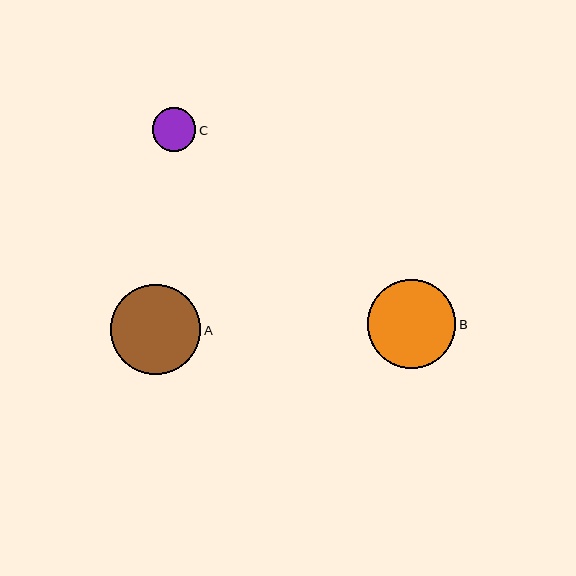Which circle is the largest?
Circle A is the largest with a size of approximately 90 pixels.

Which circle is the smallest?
Circle C is the smallest with a size of approximately 44 pixels.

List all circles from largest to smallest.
From largest to smallest: A, B, C.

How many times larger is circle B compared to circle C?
Circle B is approximately 2.0 times the size of circle C.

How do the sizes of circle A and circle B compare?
Circle A and circle B are approximately the same size.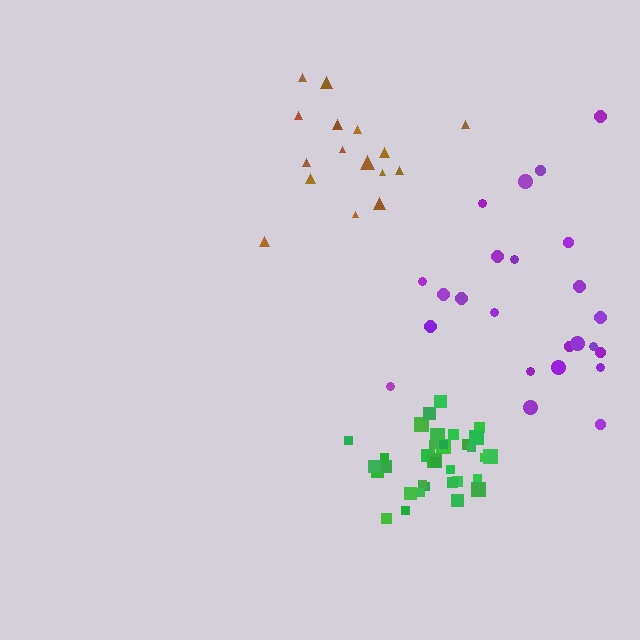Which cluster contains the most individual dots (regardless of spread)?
Green (35).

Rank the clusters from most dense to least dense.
green, purple, brown.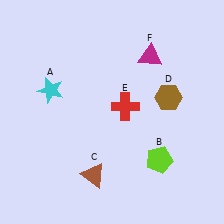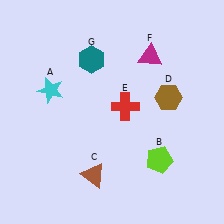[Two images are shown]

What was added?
A teal hexagon (G) was added in Image 2.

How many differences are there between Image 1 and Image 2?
There is 1 difference between the two images.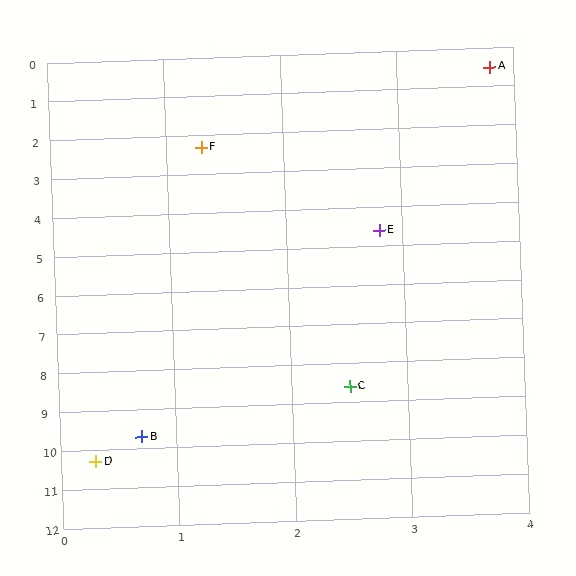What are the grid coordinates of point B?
Point B is at approximately (0.7, 9.7).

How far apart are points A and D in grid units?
Points A and D are about 10.4 grid units apart.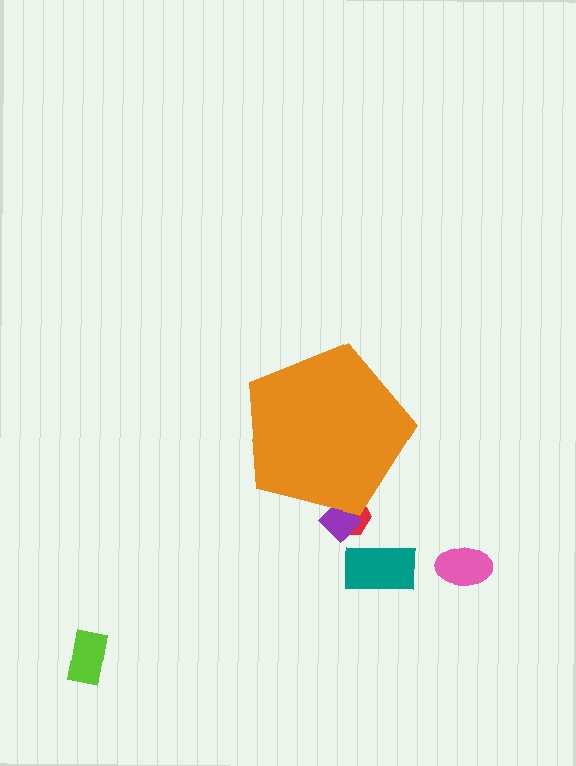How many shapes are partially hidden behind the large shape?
2 shapes are partially hidden.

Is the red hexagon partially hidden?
Yes, the red hexagon is partially hidden behind the orange pentagon.